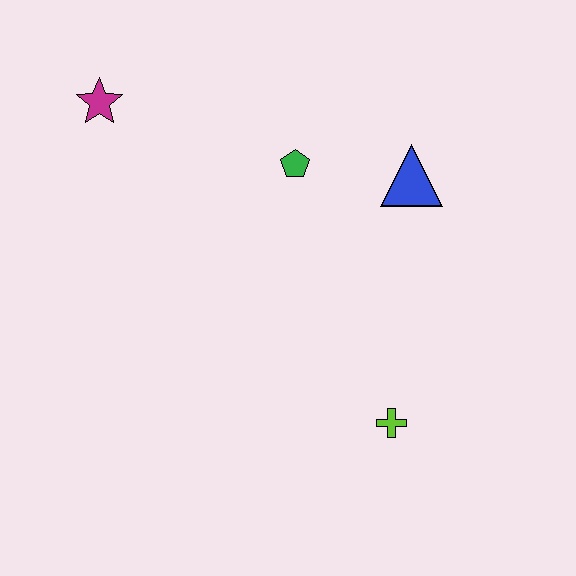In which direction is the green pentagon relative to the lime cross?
The green pentagon is above the lime cross.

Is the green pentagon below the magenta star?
Yes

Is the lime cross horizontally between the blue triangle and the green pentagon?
Yes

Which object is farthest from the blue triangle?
The magenta star is farthest from the blue triangle.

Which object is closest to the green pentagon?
The blue triangle is closest to the green pentagon.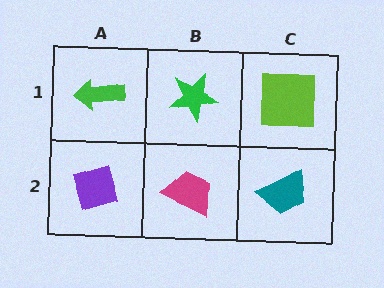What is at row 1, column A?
A green arrow.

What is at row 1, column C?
A lime square.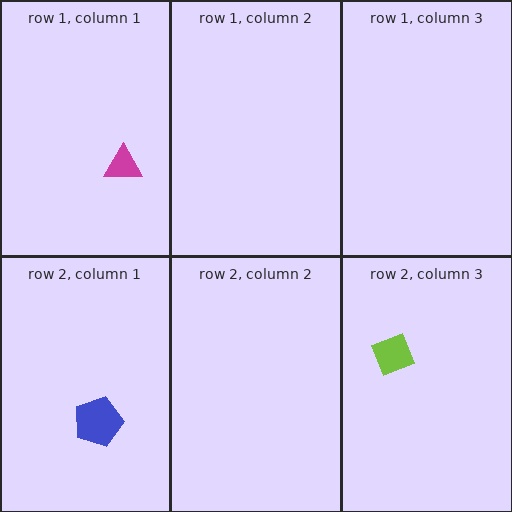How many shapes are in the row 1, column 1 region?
1.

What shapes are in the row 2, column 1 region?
The blue pentagon.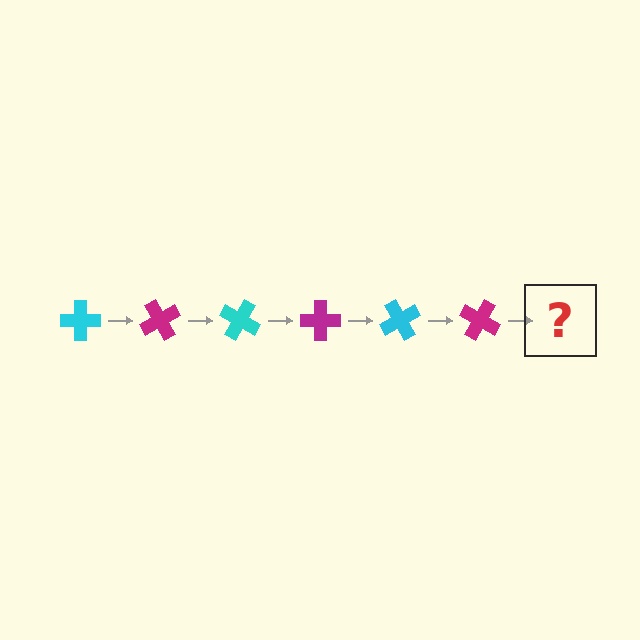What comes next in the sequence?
The next element should be a cyan cross, rotated 360 degrees from the start.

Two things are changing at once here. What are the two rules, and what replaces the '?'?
The two rules are that it rotates 60 degrees each step and the color cycles through cyan and magenta. The '?' should be a cyan cross, rotated 360 degrees from the start.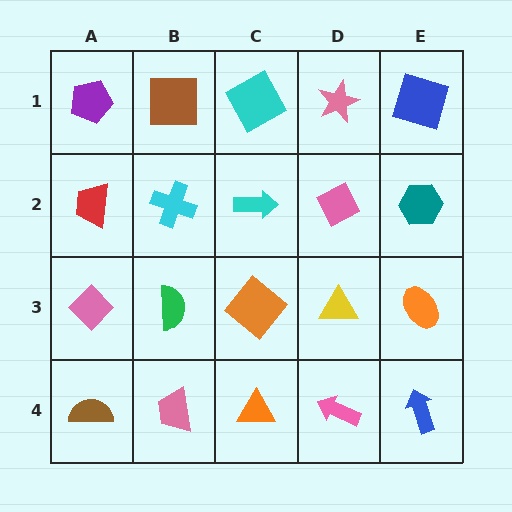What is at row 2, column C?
A cyan arrow.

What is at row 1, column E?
A blue square.